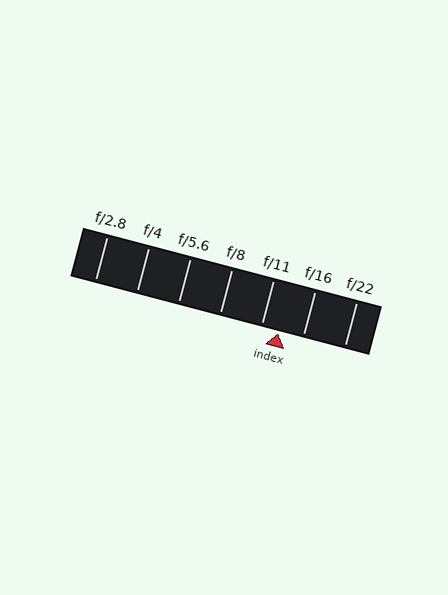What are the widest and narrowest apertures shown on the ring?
The widest aperture shown is f/2.8 and the narrowest is f/22.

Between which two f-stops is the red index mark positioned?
The index mark is between f/11 and f/16.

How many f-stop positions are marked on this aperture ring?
There are 7 f-stop positions marked.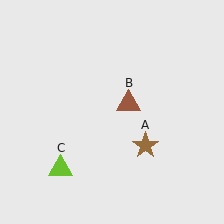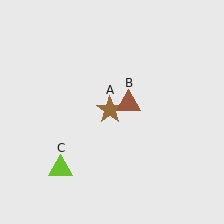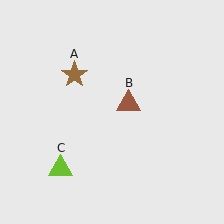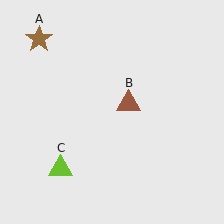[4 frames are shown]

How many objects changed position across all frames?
1 object changed position: brown star (object A).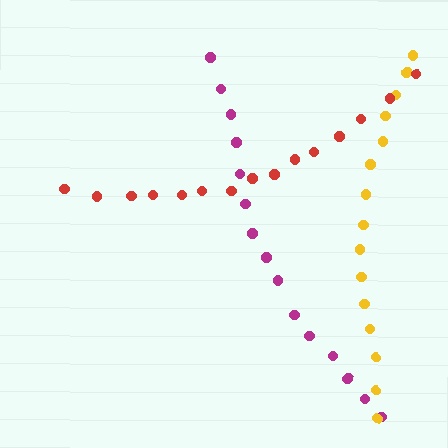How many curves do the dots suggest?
There are 3 distinct paths.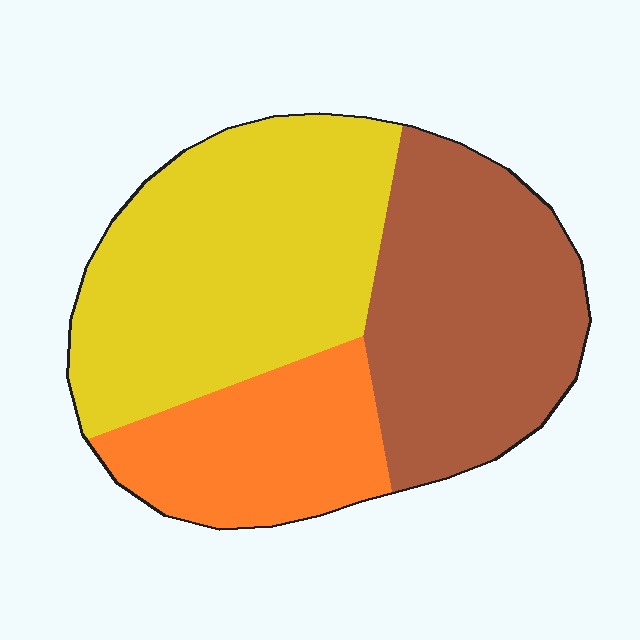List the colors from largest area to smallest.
From largest to smallest: yellow, brown, orange.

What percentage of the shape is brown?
Brown takes up between a third and a half of the shape.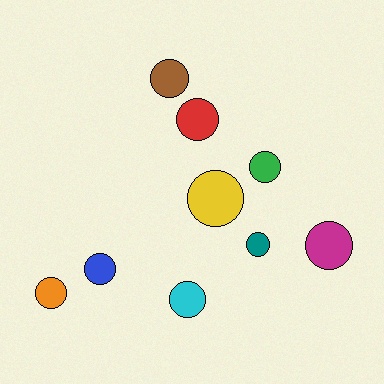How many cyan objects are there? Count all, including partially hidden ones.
There is 1 cyan object.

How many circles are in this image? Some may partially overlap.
There are 9 circles.